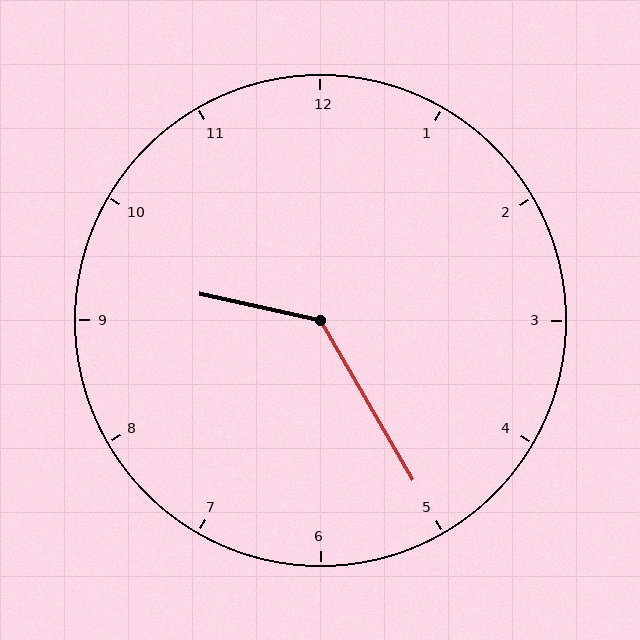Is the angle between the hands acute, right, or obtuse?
It is obtuse.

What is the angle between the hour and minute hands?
Approximately 132 degrees.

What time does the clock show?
9:25.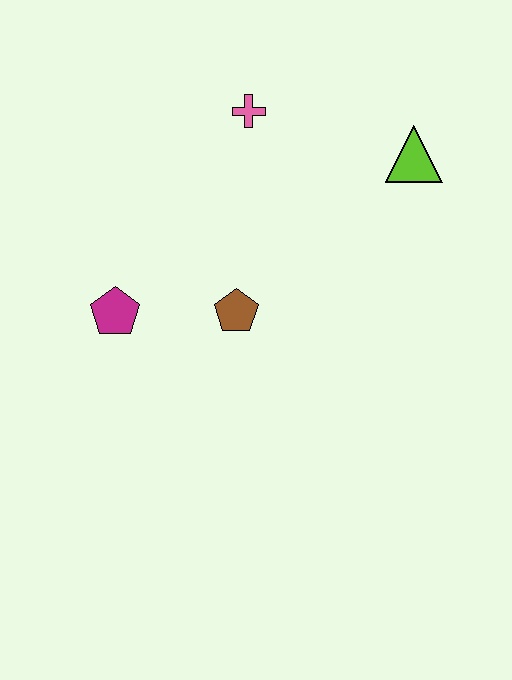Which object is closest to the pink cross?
The lime triangle is closest to the pink cross.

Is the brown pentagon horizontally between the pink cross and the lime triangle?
No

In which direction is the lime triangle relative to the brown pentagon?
The lime triangle is to the right of the brown pentagon.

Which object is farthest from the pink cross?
The magenta pentagon is farthest from the pink cross.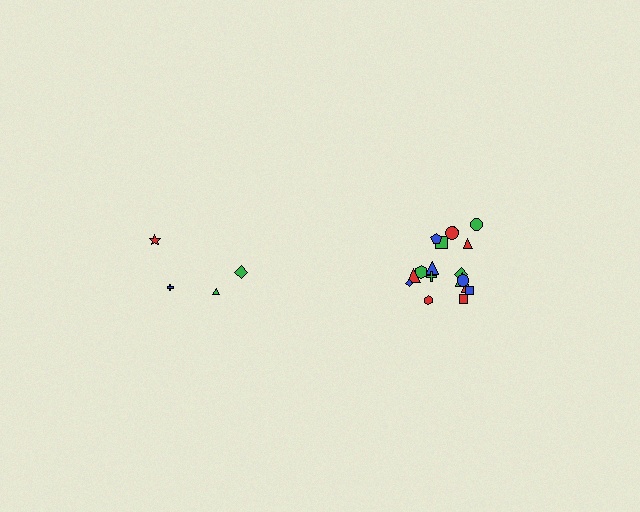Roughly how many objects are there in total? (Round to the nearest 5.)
Roughly 20 objects in total.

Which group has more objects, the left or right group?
The right group.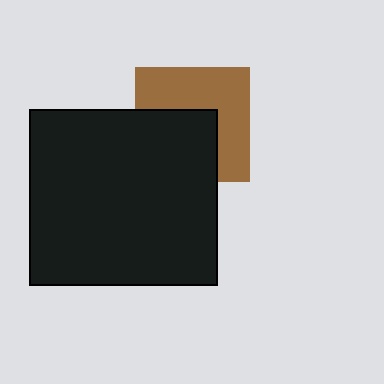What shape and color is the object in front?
The object in front is a black rectangle.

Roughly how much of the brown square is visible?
About half of it is visible (roughly 55%).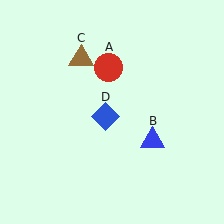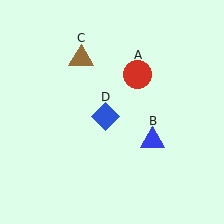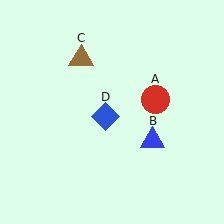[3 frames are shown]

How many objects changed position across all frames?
1 object changed position: red circle (object A).